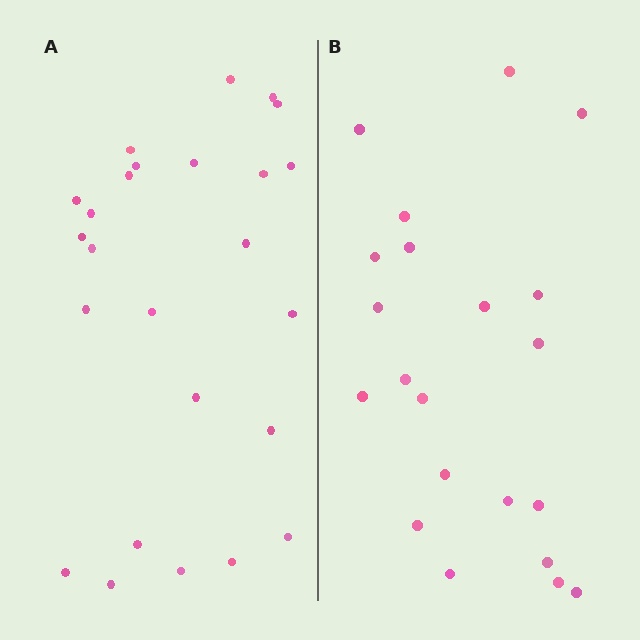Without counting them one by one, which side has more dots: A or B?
Region A (the left region) has more dots.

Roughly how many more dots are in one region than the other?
Region A has about 4 more dots than region B.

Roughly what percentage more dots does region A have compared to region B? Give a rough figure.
About 20% more.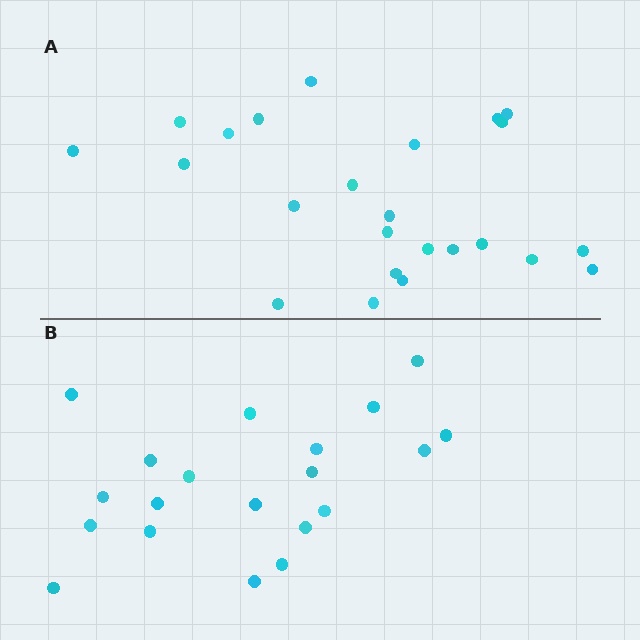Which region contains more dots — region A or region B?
Region A (the top region) has more dots.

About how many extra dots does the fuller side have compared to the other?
Region A has about 4 more dots than region B.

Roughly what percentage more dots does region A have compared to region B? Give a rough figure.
About 20% more.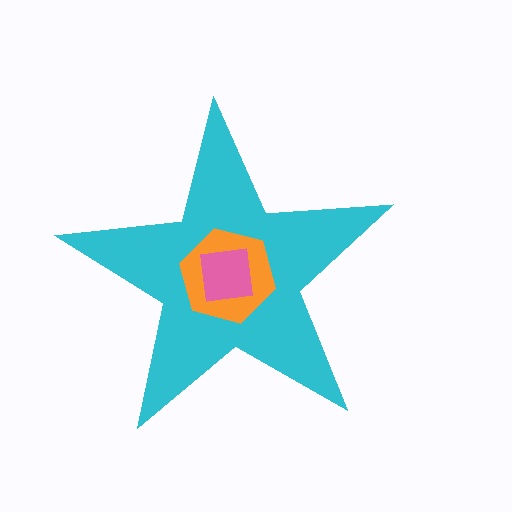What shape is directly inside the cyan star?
The orange hexagon.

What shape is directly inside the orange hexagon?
The pink square.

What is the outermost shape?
The cyan star.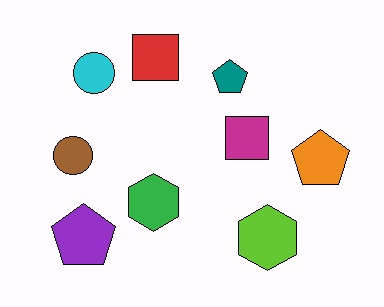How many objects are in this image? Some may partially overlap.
There are 9 objects.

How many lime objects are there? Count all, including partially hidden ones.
There is 1 lime object.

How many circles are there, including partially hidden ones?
There are 2 circles.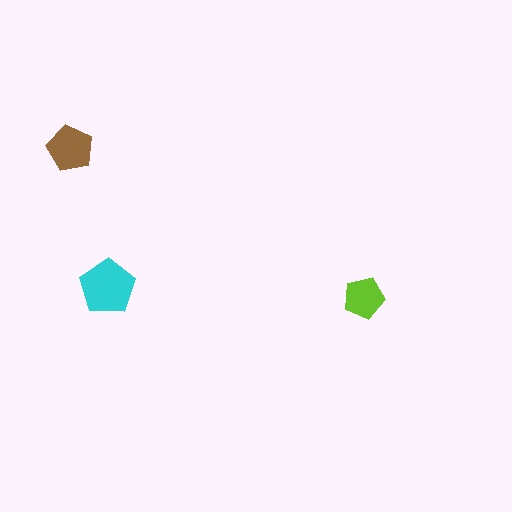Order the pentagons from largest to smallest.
the cyan one, the brown one, the lime one.